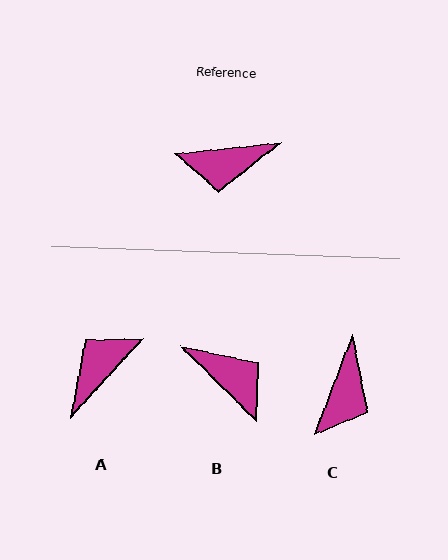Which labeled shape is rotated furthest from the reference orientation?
A, about 138 degrees away.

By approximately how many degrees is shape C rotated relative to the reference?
Approximately 63 degrees counter-clockwise.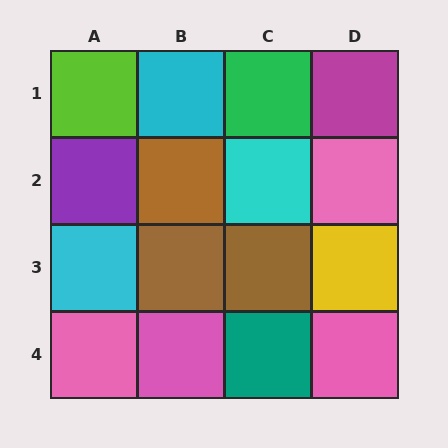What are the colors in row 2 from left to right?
Purple, brown, cyan, pink.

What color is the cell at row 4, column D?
Pink.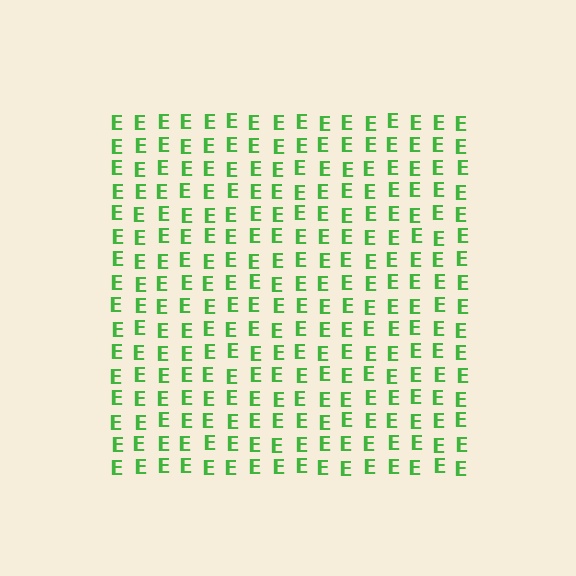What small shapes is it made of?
It is made of small letter E's.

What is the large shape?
The large shape is a square.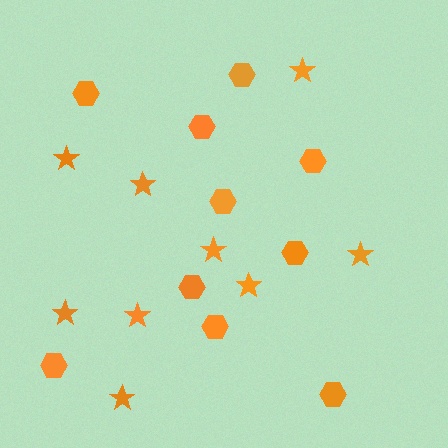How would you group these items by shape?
There are 2 groups: one group of hexagons (10) and one group of stars (9).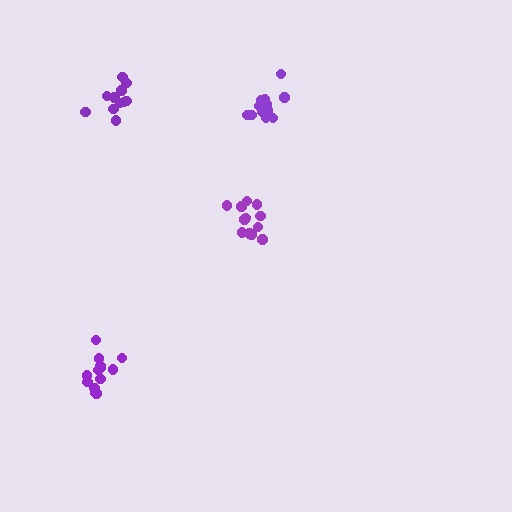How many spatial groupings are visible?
There are 4 spatial groupings.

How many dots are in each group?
Group 1: 13 dots, Group 2: 11 dots, Group 3: 13 dots, Group 4: 12 dots (49 total).